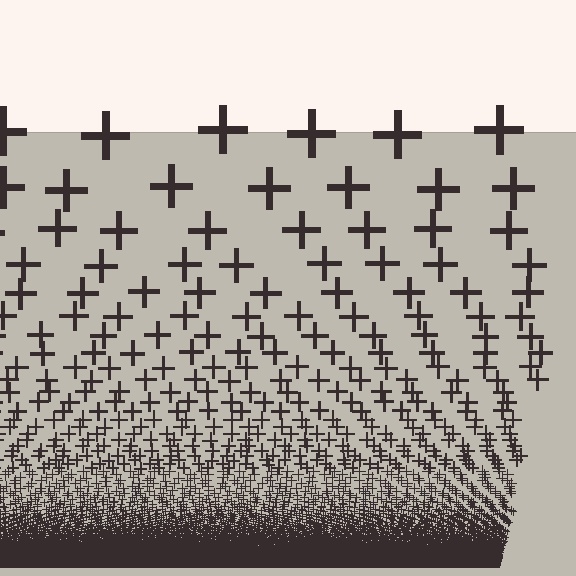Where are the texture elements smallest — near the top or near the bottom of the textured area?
Near the bottom.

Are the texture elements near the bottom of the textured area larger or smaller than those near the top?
Smaller. The gradient is inverted — elements near the bottom are smaller and denser.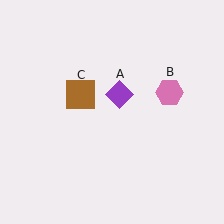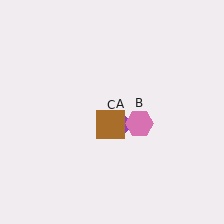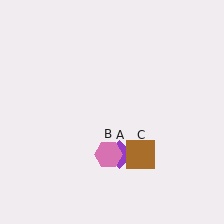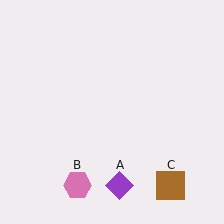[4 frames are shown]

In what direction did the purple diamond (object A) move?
The purple diamond (object A) moved down.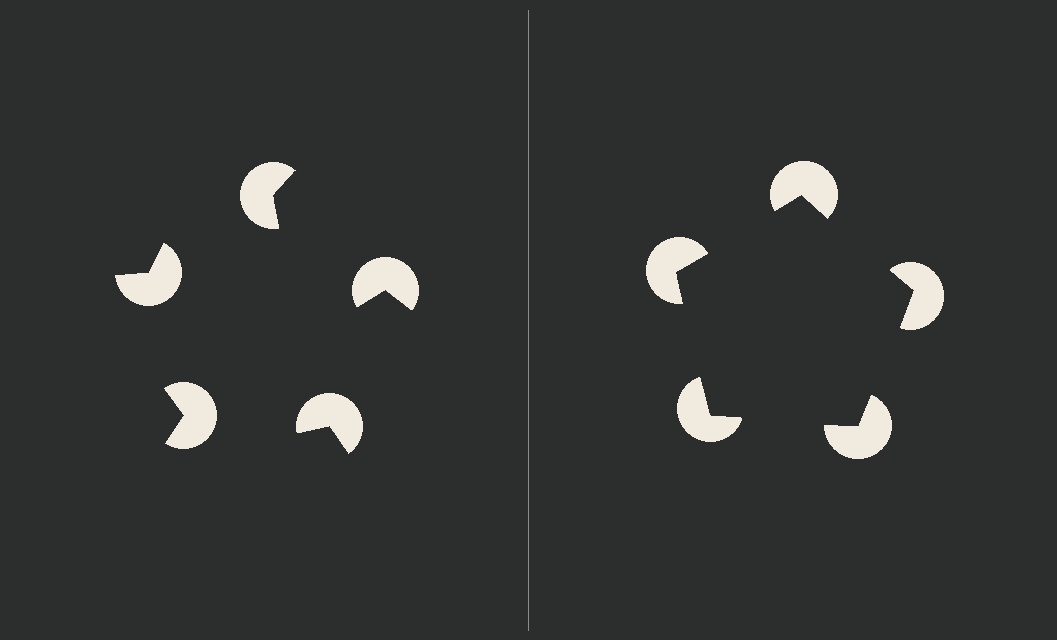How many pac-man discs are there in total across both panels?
10 — 5 on each side.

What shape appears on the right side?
An illusory pentagon.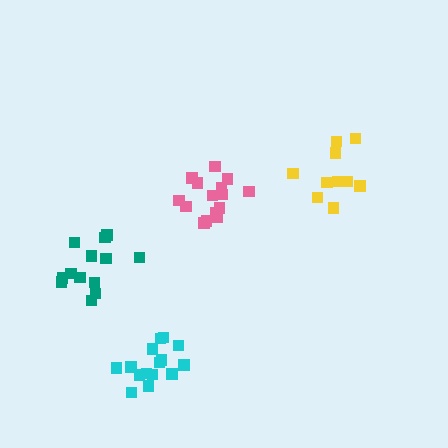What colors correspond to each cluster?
The clusters are colored: yellow, teal, cyan, pink.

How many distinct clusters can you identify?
There are 4 distinct clusters.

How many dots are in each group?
Group 1: 10 dots, Group 2: 13 dots, Group 3: 15 dots, Group 4: 15 dots (53 total).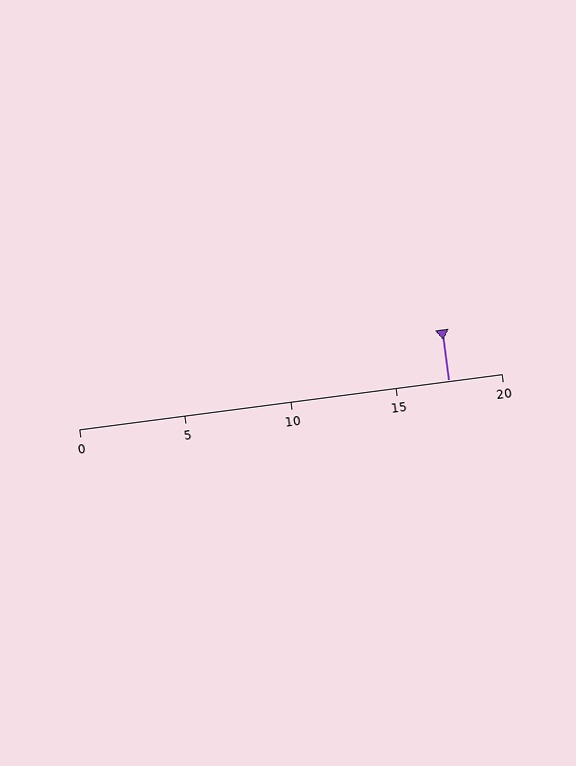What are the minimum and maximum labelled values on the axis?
The axis runs from 0 to 20.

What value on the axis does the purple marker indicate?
The marker indicates approximately 17.5.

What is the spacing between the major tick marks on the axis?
The major ticks are spaced 5 apart.